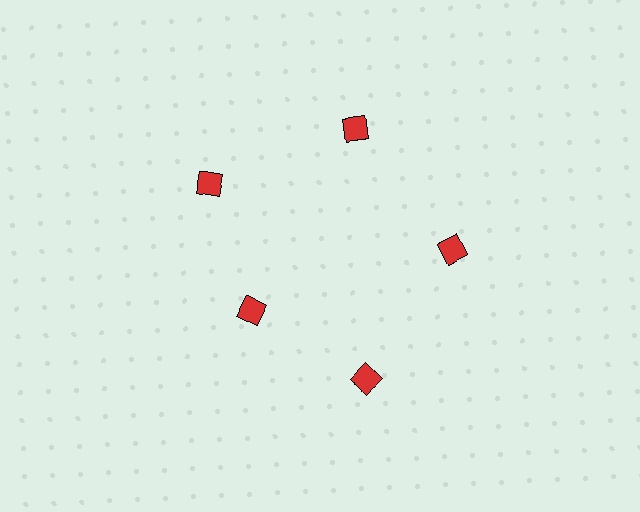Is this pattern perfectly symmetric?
No. The 5 red diamonds are arranged in a ring, but one element near the 8 o'clock position is pulled inward toward the center, breaking the 5-fold rotational symmetry.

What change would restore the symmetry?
The symmetry would be restored by moving it outward, back onto the ring so that all 5 diamonds sit at equal angles and equal distance from the center.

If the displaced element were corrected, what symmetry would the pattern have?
It would have 5-fold rotational symmetry — the pattern would map onto itself every 72 degrees.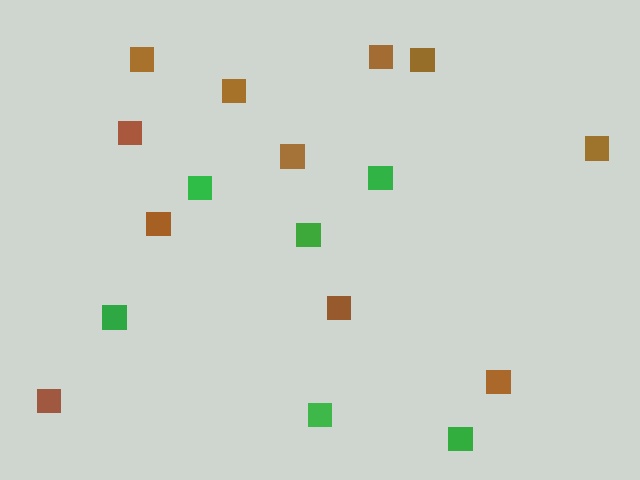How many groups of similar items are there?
There are 2 groups: one group of brown squares (11) and one group of green squares (6).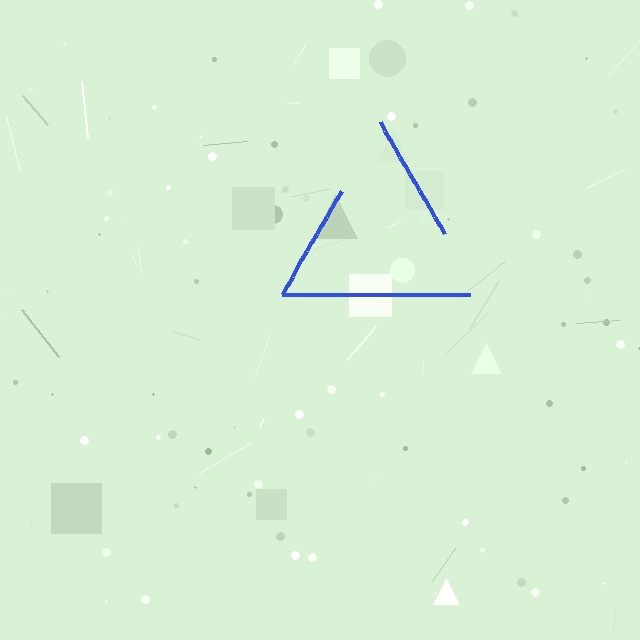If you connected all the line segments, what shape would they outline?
They would outline a triangle.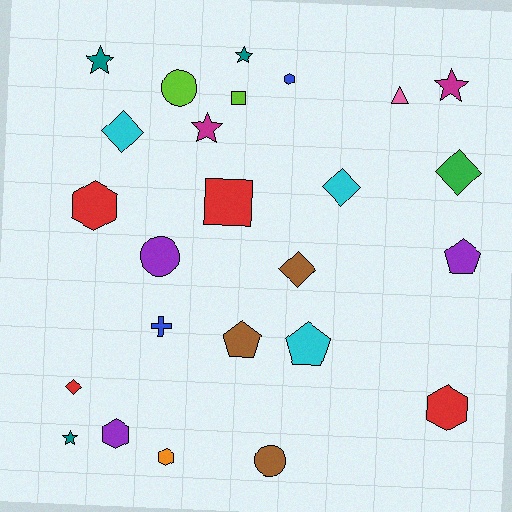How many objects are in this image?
There are 25 objects.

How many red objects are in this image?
There are 4 red objects.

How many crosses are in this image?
There is 1 cross.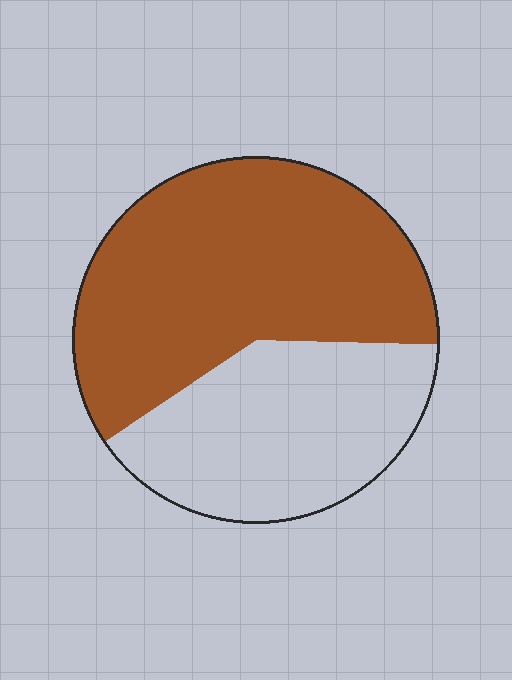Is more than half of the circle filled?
Yes.